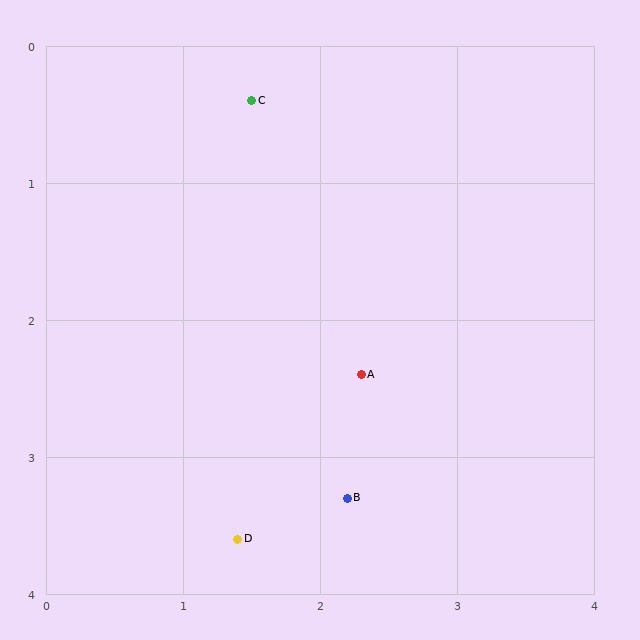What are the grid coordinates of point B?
Point B is at approximately (2.2, 3.3).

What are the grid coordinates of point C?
Point C is at approximately (1.5, 0.4).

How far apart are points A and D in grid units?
Points A and D are about 1.5 grid units apart.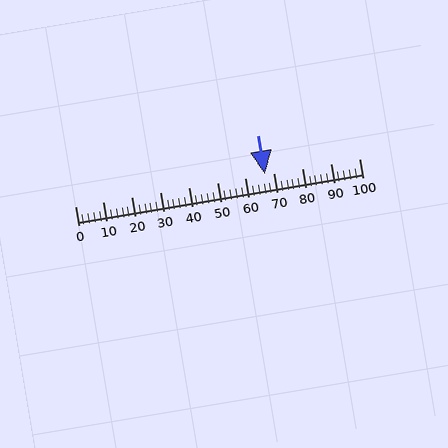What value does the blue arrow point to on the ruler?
The blue arrow points to approximately 67.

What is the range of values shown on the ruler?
The ruler shows values from 0 to 100.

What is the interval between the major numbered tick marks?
The major tick marks are spaced 10 units apart.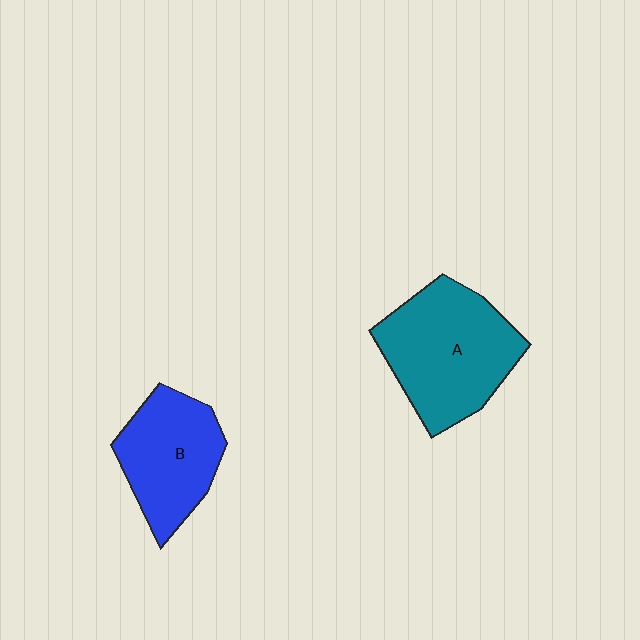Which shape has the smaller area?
Shape B (blue).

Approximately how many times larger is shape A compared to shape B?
Approximately 1.3 times.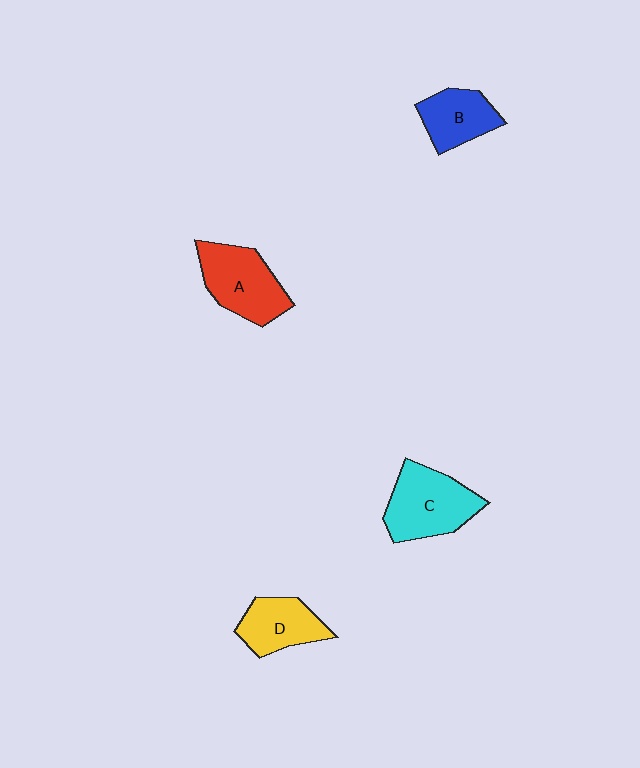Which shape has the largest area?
Shape C (cyan).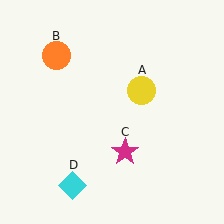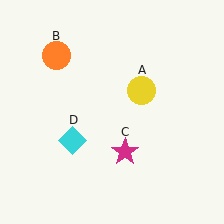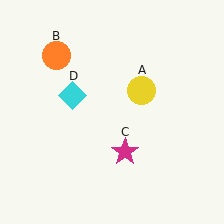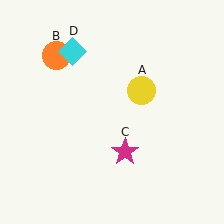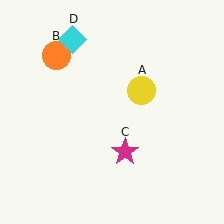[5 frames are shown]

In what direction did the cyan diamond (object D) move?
The cyan diamond (object D) moved up.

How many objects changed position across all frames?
1 object changed position: cyan diamond (object D).